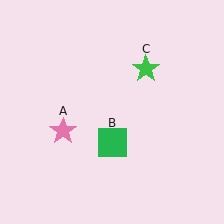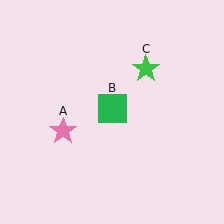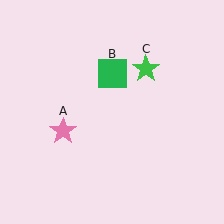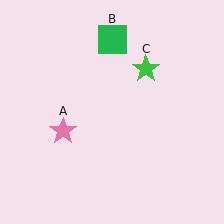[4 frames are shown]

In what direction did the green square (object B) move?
The green square (object B) moved up.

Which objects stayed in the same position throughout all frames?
Pink star (object A) and green star (object C) remained stationary.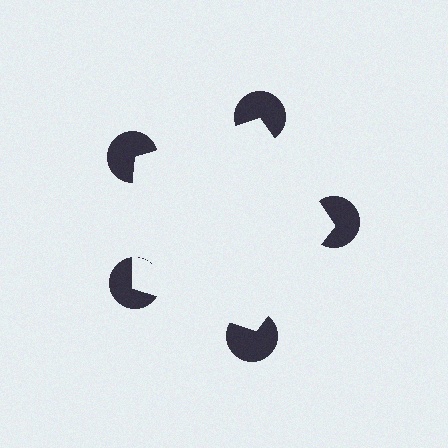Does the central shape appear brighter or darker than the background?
It typically appears slightly brighter than the background, even though no actual brightness change is drawn.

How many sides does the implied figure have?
5 sides.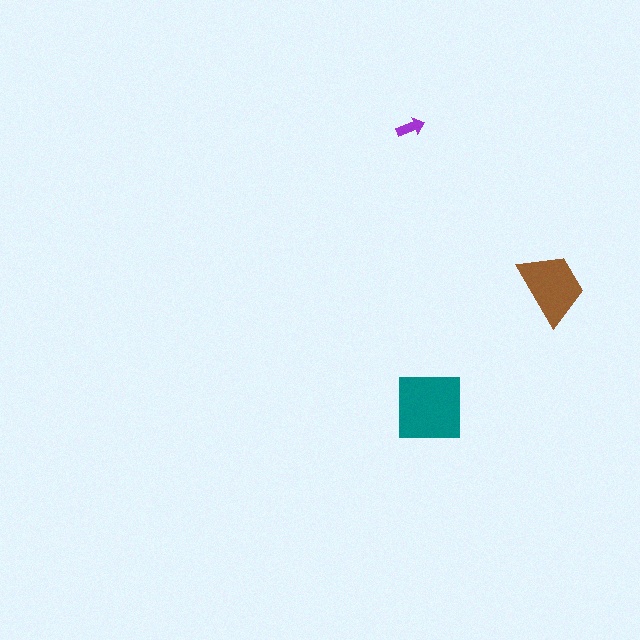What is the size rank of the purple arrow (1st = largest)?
3rd.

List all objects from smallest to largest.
The purple arrow, the brown trapezoid, the teal square.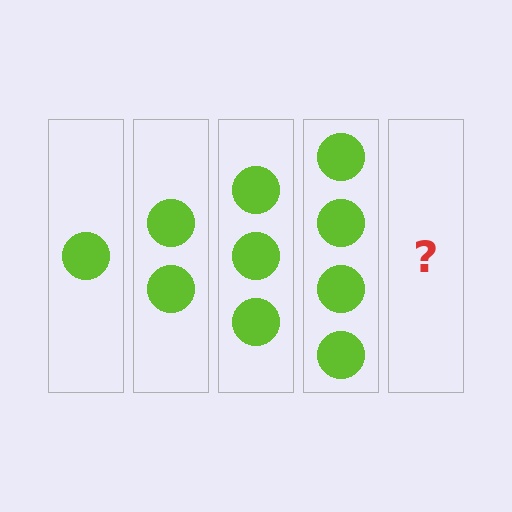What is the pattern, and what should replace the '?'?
The pattern is that each step adds one more circle. The '?' should be 5 circles.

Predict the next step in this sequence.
The next step is 5 circles.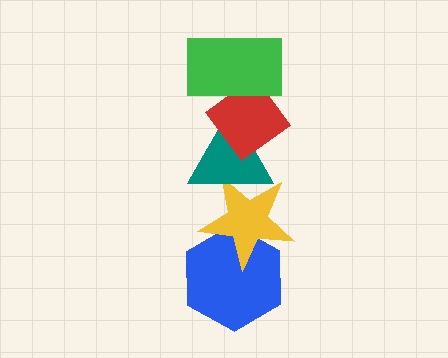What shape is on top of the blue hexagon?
The yellow star is on top of the blue hexagon.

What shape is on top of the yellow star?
The teal triangle is on top of the yellow star.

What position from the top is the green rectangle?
The green rectangle is 1st from the top.